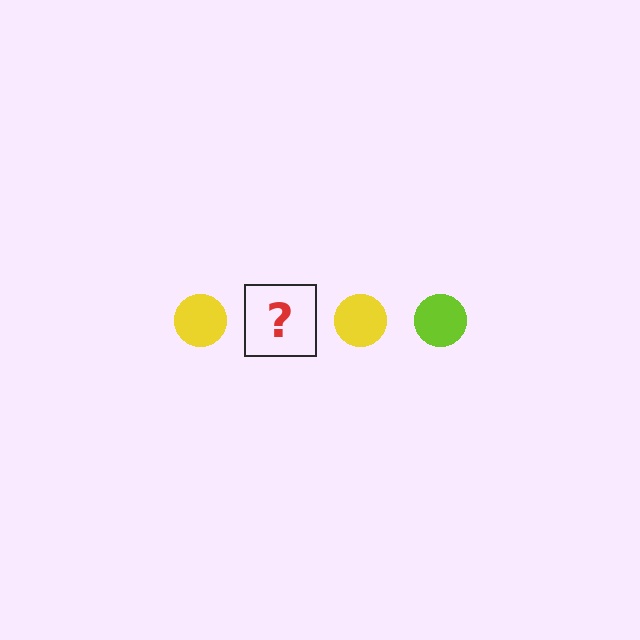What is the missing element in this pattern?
The missing element is a lime circle.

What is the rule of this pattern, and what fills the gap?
The rule is that the pattern cycles through yellow, lime circles. The gap should be filled with a lime circle.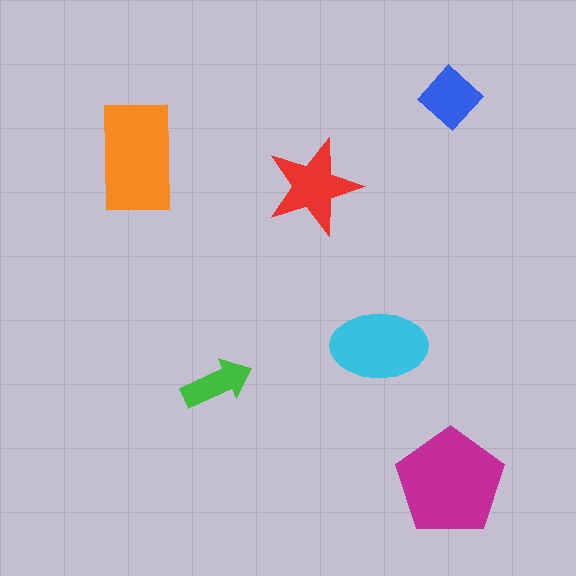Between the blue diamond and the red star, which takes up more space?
The red star.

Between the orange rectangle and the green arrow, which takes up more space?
The orange rectangle.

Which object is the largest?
The magenta pentagon.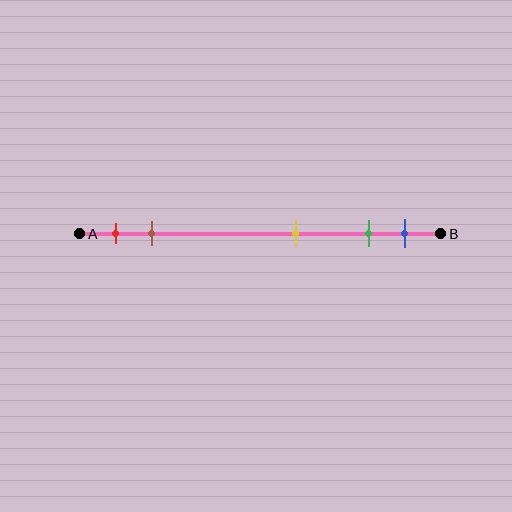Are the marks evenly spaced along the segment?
No, the marks are not evenly spaced.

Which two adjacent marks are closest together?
The green and blue marks are the closest adjacent pair.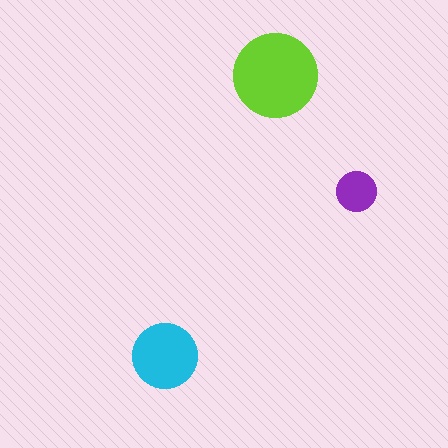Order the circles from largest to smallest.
the lime one, the cyan one, the purple one.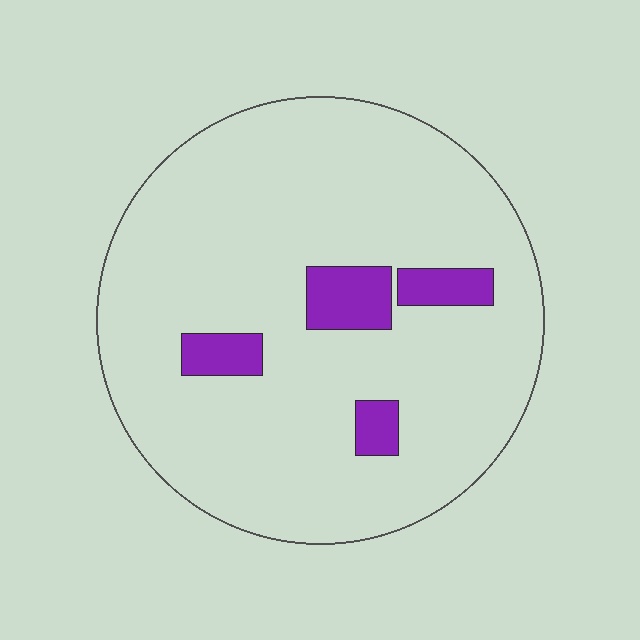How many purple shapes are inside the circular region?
4.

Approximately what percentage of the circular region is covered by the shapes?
Approximately 10%.